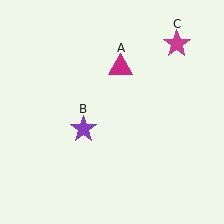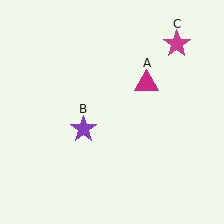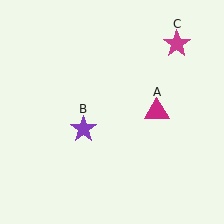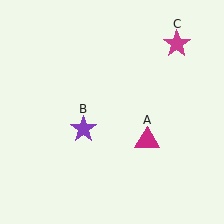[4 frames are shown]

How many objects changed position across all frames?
1 object changed position: magenta triangle (object A).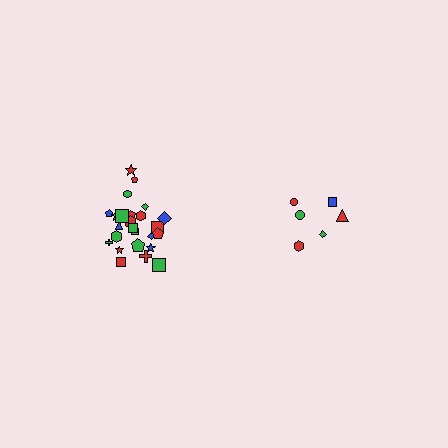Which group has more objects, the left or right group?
The left group.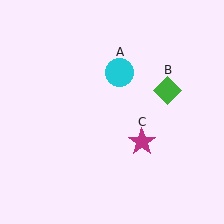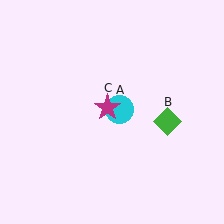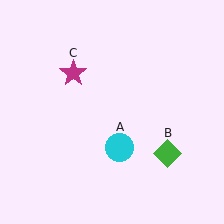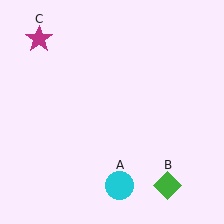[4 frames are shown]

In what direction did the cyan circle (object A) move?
The cyan circle (object A) moved down.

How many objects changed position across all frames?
3 objects changed position: cyan circle (object A), green diamond (object B), magenta star (object C).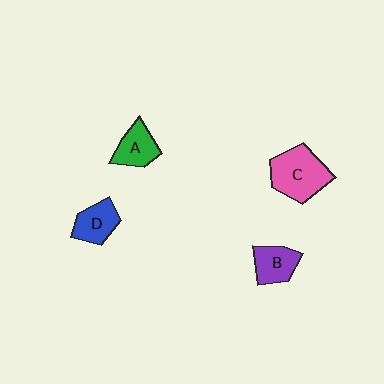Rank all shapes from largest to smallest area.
From largest to smallest: C (pink), B (purple), D (blue), A (green).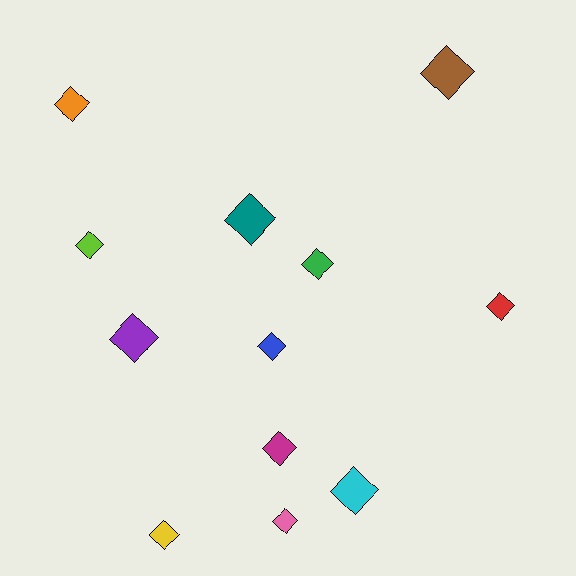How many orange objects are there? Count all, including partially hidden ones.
There is 1 orange object.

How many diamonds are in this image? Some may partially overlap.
There are 12 diamonds.